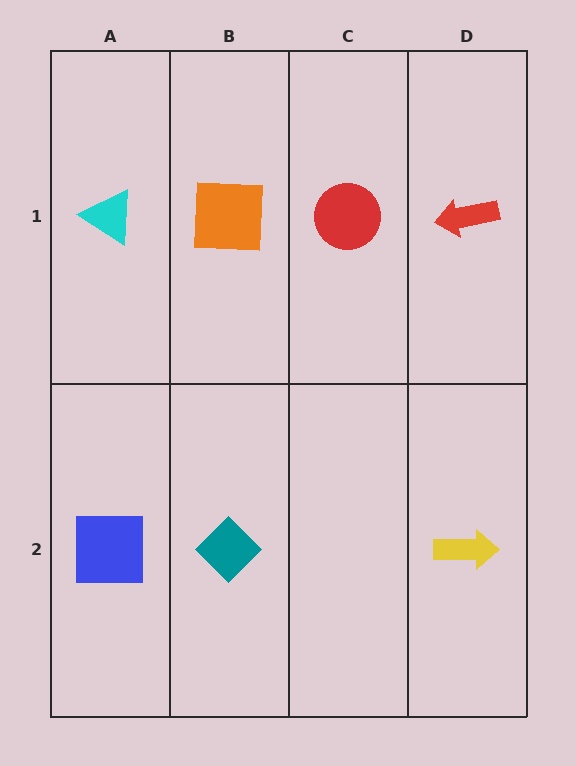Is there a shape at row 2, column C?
No, that cell is empty.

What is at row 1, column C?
A red circle.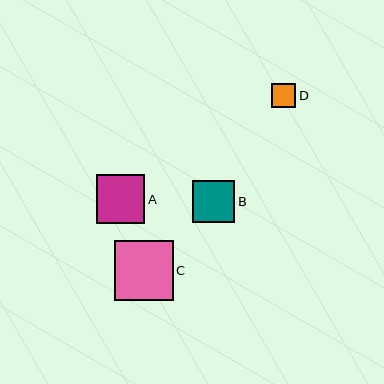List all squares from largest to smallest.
From largest to smallest: C, A, B, D.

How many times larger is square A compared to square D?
Square A is approximately 2.0 times the size of square D.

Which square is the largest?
Square C is the largest with a size of approximately 59 pixels.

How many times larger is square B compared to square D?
Square B is approximately 1.8 times the size of square D.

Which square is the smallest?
Square D is the smallest with a size of approximately 24 pixels.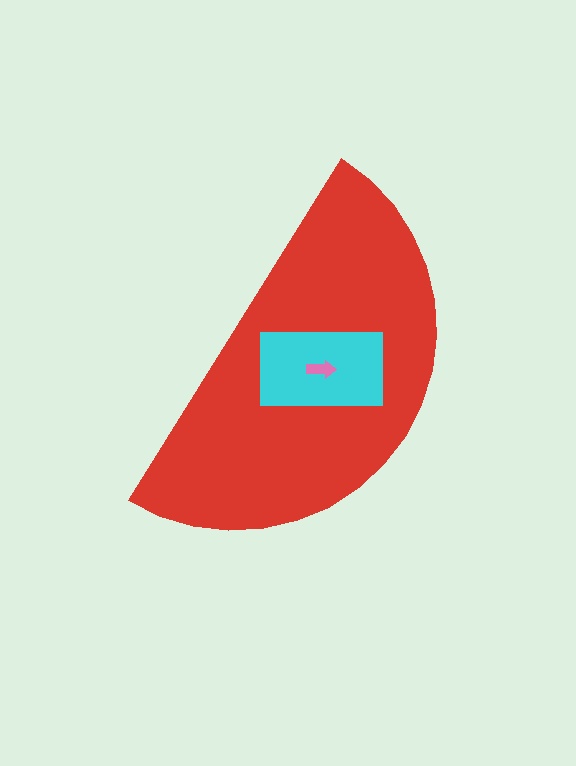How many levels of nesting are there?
3.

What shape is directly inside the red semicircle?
The cyan rectangle.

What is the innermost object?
The pink arrow.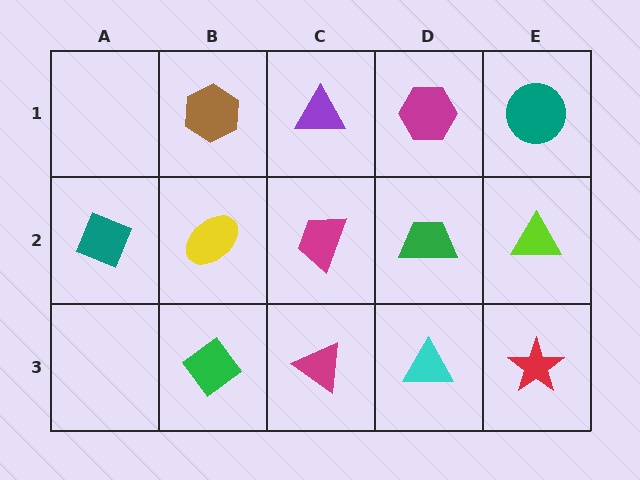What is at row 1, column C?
A purple triangle.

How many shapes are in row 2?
5 shapes.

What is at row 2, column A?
A teal diamond.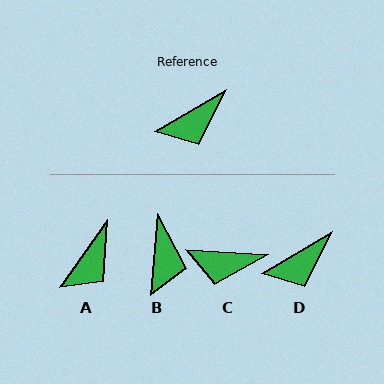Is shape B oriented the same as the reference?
No, it is off by about 54 degrees.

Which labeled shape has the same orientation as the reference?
D.